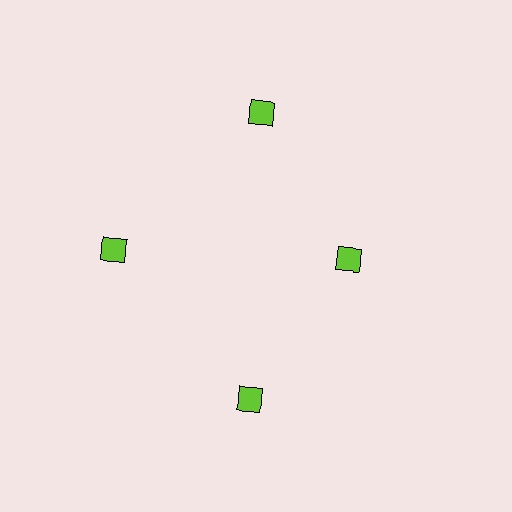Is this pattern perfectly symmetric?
No. The 4 lime diamonds are arranged in a ring, but one element near the 3 o'clock position is pulled inward toward the center, breaking the 4-fold rotational symmetry.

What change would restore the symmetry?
The symmetry would be restored by moving it outward, back onto the ring so that all 4 diamonds sit at equal angles and equal distance from the center.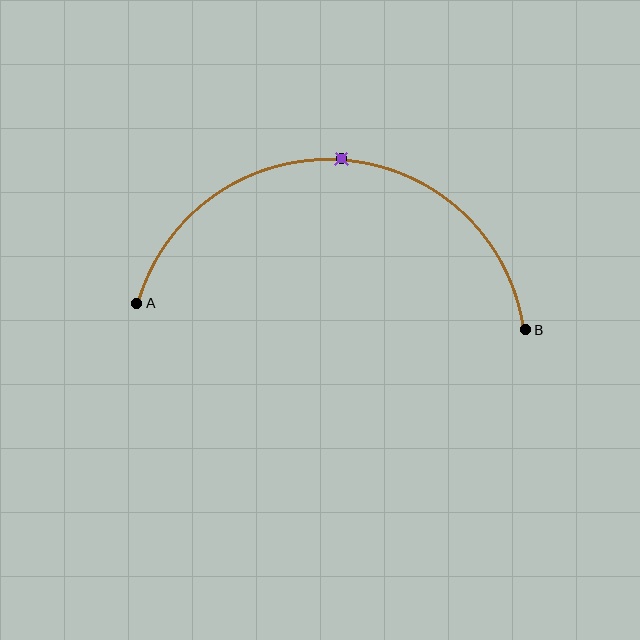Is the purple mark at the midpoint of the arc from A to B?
Yes. The purple mark lies on the arc at equal arc-length from both A and B — it is the arc midpoint.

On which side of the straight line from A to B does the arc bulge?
The arc bulges above the straight line connecting A and B.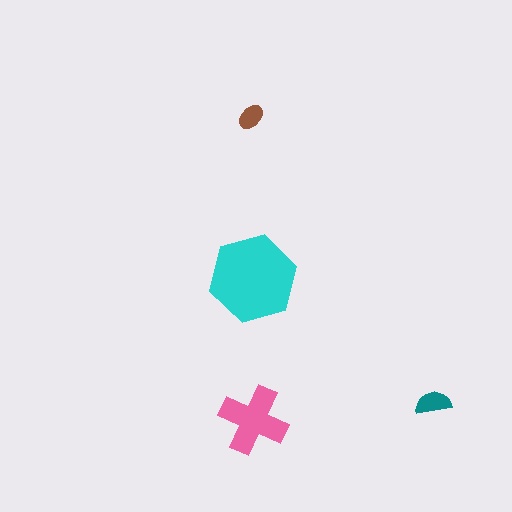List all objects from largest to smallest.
The cyan hexagon, the pink cross, the teal semicircle, the brown ellipse.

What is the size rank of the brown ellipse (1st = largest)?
4th.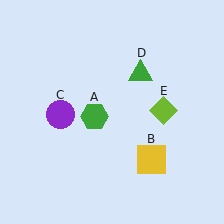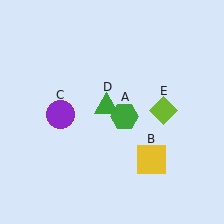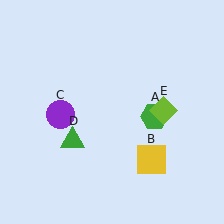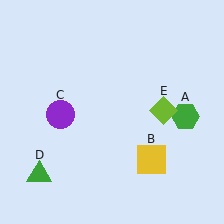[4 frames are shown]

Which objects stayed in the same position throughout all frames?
Yellow square (object B) and purple circle (object C) and lime diamond (object E) remained stationary.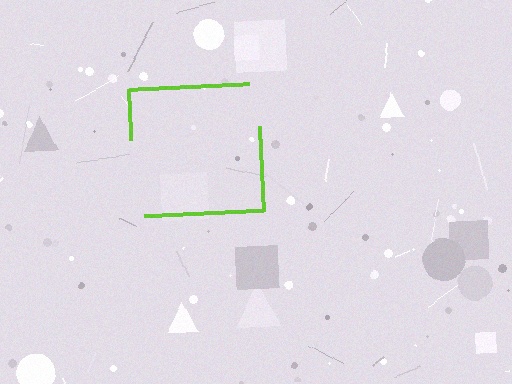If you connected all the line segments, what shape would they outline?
They would outline a square.